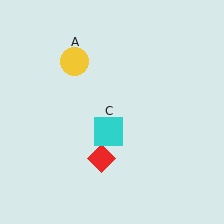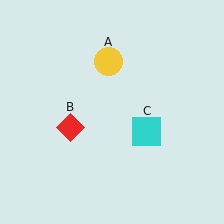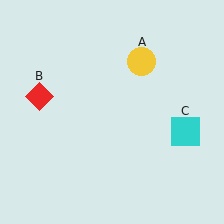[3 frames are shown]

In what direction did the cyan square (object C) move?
The cyan square (object C) moved right.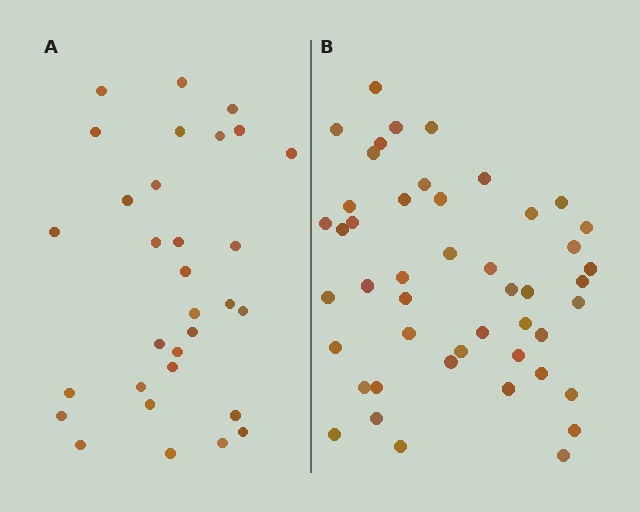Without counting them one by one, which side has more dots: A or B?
Region B (the right region) has more dots.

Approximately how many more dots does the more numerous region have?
Region B has approximately 15 more dots than region A.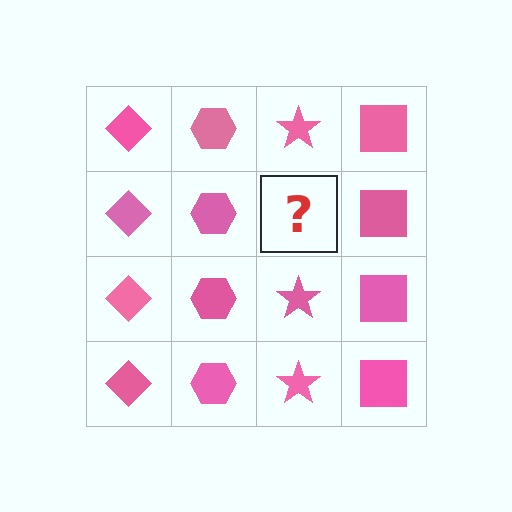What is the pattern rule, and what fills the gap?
The rule is that each column has a consistent shape. The gap should be filled with a pink star.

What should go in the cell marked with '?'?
The missing cell should contain a pink star.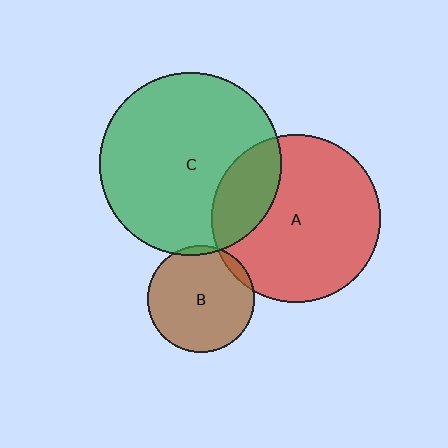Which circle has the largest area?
Circle C (green).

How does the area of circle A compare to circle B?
Approximately 2.5 times.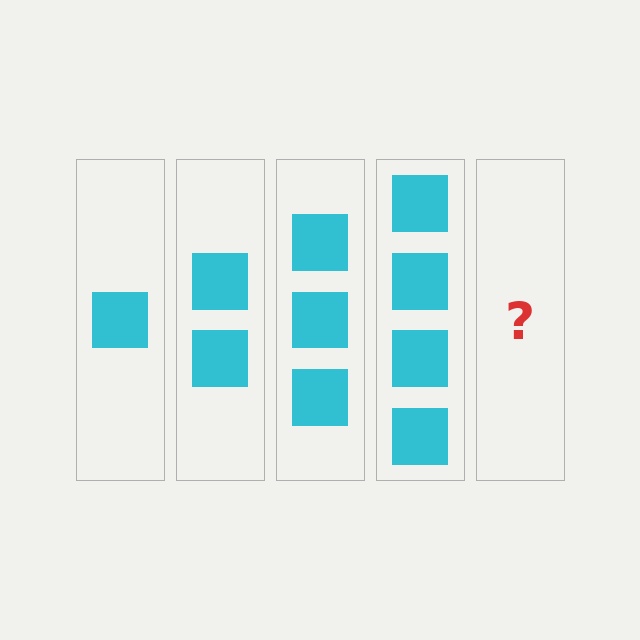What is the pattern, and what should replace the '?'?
The pattern is that each step adds one more square. The '?' should be 5 squares.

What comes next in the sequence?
The next element should be 5 squares.